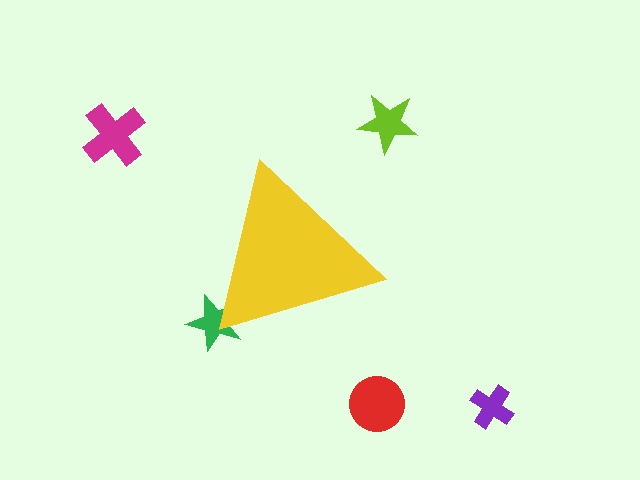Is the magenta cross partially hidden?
No, the magenta cross is fully visible.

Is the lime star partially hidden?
No, the lime star is fully visible.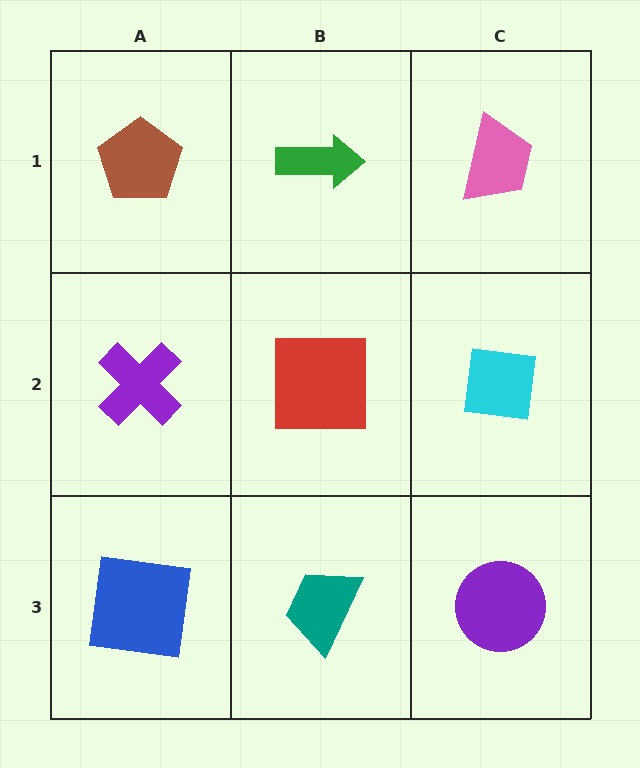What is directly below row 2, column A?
A blue square.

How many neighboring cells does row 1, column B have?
3.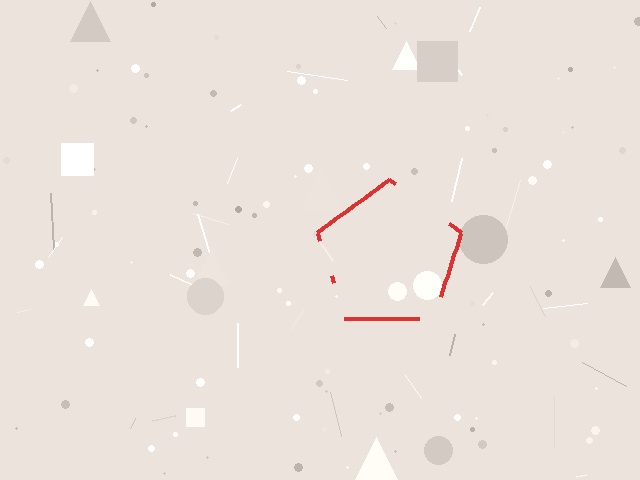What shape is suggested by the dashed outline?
The dashed outline suggests a pentagon.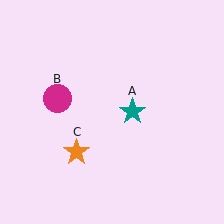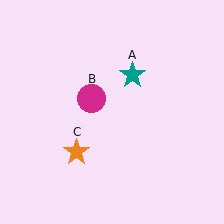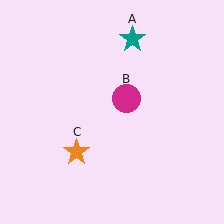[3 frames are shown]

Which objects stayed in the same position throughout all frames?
Orange star (object C) remained stationary.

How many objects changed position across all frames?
2 objects changed position: teal star (object A), magenta circle (object B).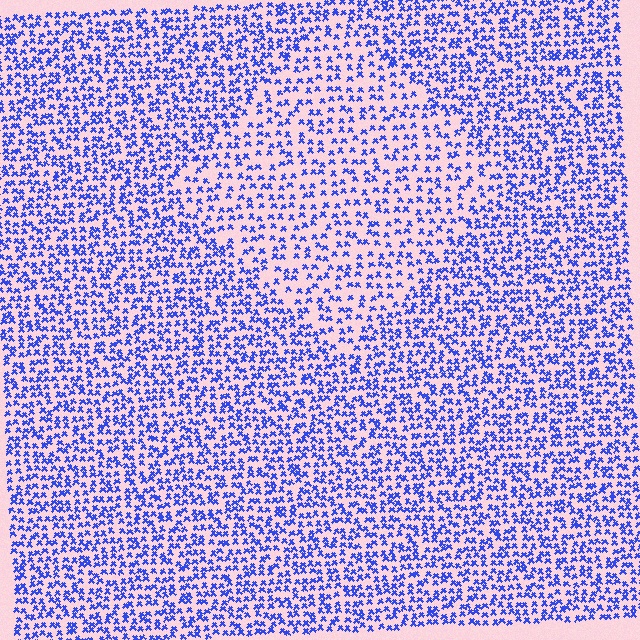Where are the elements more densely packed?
The elements are more densely packed outside the diamond boundary.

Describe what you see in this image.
The image contains small blue elements arranged at two different densities. A diamond-shaped region is visible where the elements are less densely packed than the surrounding area.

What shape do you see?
I see a diamond.